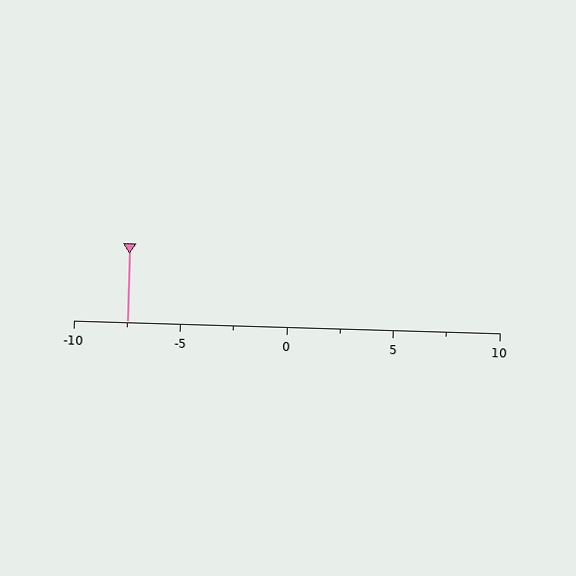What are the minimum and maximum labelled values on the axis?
The axis runs from -10 to 10.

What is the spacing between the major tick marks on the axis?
The major ticks are spaced 5 apart.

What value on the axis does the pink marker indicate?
The marker indicates approximately -7.5.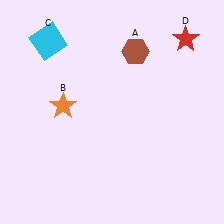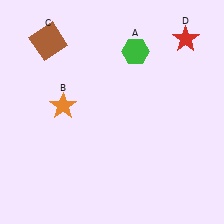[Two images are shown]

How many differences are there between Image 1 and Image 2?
There are 2 differences between the two images.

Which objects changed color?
A changed from brown to green. C changed from cyan to brown.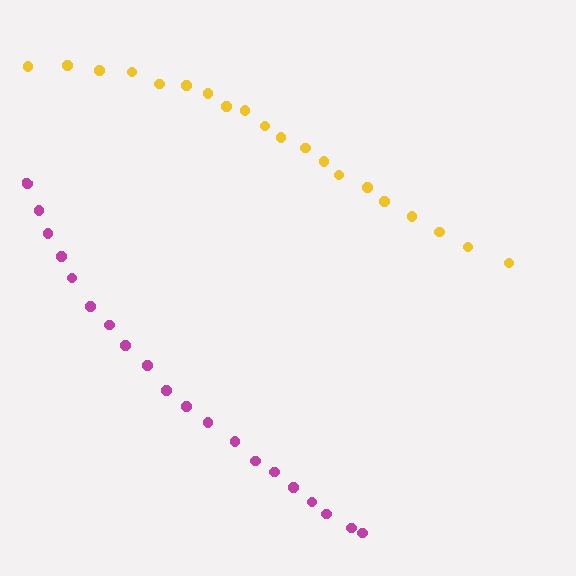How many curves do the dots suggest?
There are 2 distinct paths.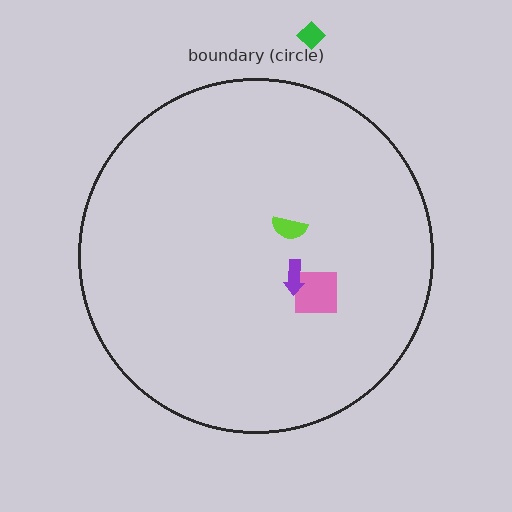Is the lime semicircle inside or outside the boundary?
Inside.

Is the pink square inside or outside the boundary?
Inside.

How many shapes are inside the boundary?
3 inside, 1 outside.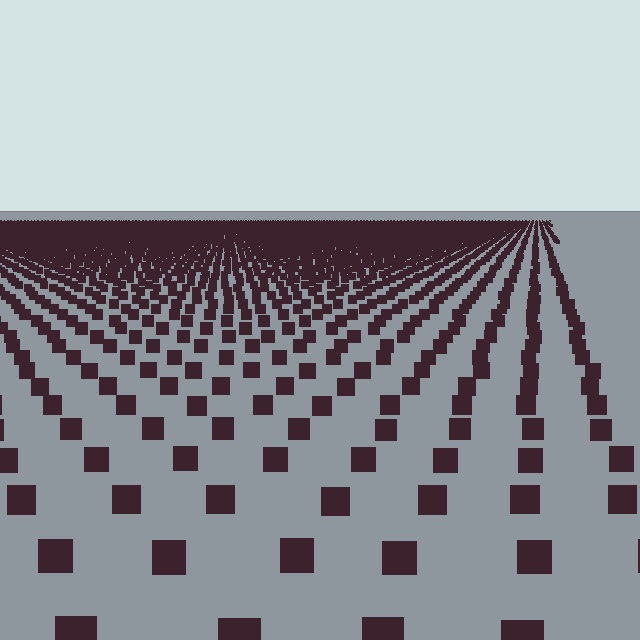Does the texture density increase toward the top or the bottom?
Density increases toward the top.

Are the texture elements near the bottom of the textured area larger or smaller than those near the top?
Larger. Near the bottom, elements are closer to the viewer and appear at a bigger on-screen size.